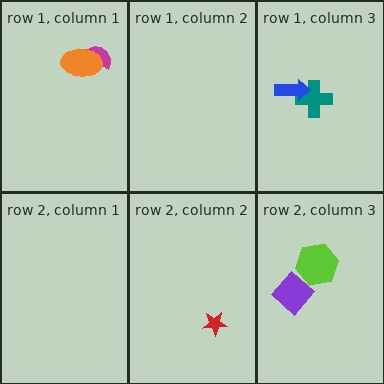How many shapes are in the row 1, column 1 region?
2.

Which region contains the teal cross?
The row 1, column 3 region.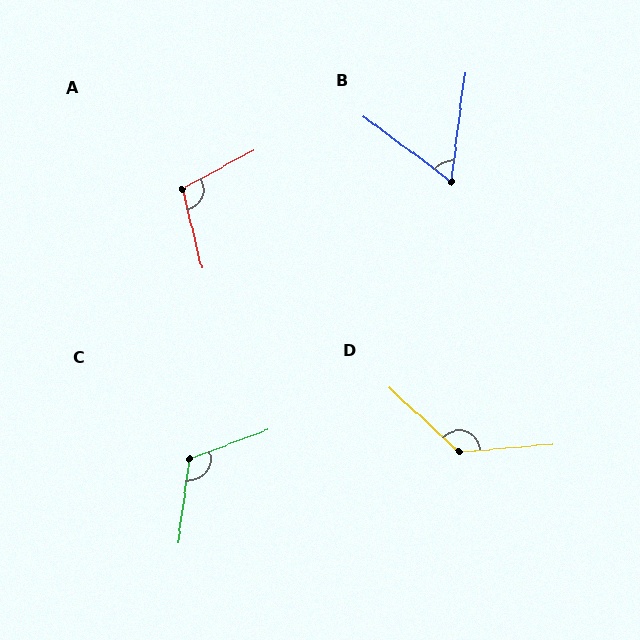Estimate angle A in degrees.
Approximately 105 degrees.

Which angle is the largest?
D, at approximately 133 degrees.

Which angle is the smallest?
B, at approximately 60 degrees.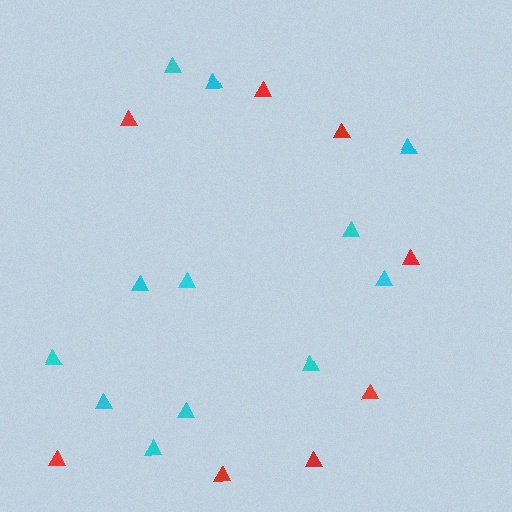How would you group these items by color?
There are 2 groups: one group of red triangles (8) and one group of cyan triangles (12).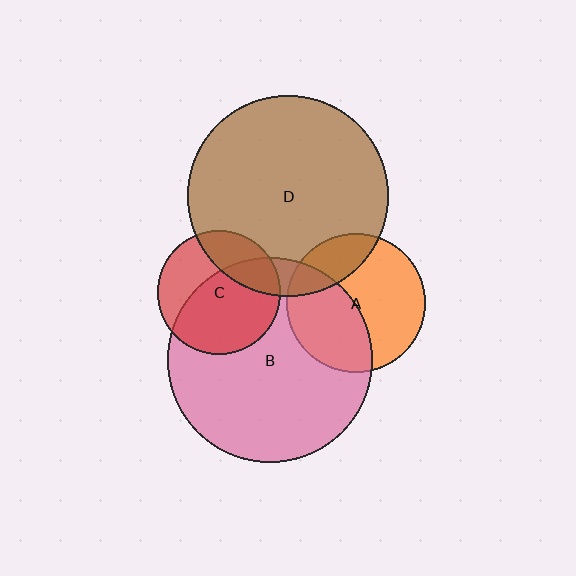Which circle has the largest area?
Circle B (pink).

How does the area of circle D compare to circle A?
Approximately 2.1 times.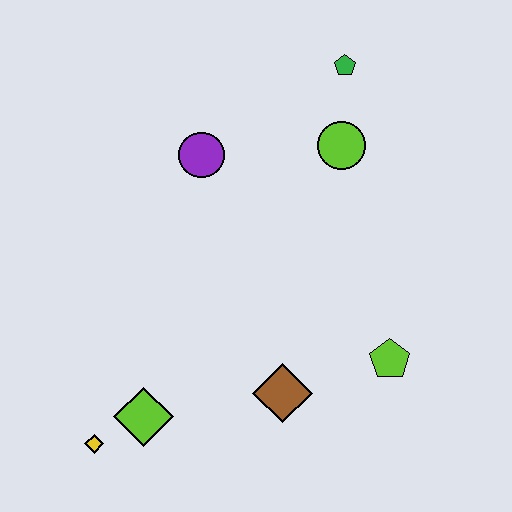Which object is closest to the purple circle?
The lime circle is closest to the purple circle.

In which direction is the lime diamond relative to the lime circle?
The lime diamond is below the lime circle.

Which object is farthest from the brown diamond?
The green pentagon is farthest from the brown diamond.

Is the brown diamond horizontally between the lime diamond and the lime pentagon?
Yes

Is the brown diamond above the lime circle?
No